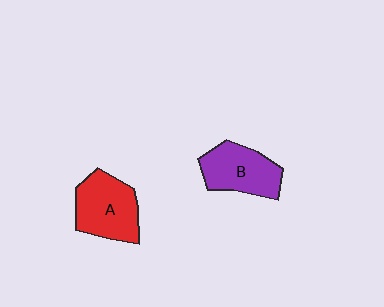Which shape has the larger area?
Shape A (red).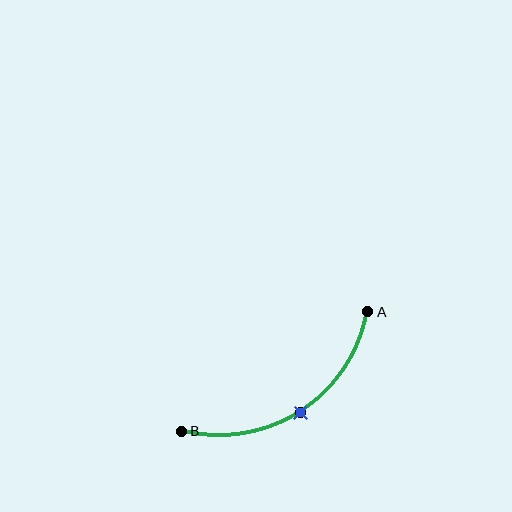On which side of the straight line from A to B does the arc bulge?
The arc bulges below the straight line connecting A and B.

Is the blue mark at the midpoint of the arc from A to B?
Yes. The blue mark lies on the arc at equal arc-length from both A and B — it is the arc midpoint.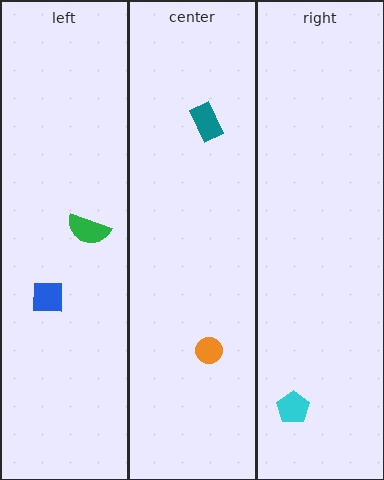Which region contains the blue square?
The left region.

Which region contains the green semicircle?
The left region.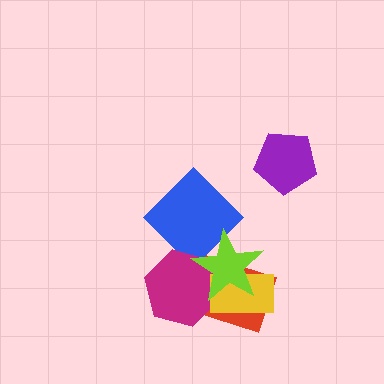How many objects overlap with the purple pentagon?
0 objects overlap with the purple pentagon.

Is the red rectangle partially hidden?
Yes, it is partially covered by another shape.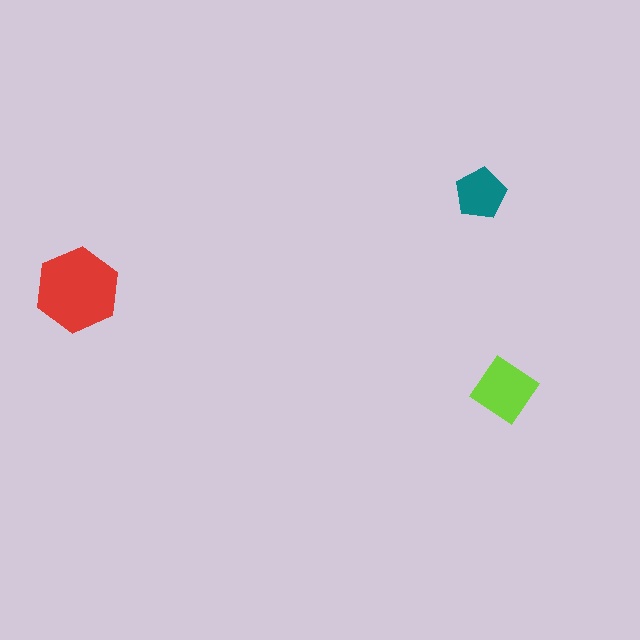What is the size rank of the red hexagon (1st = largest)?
1st.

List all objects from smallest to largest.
The teal pentagon, the lime diamond, the red hexagon.